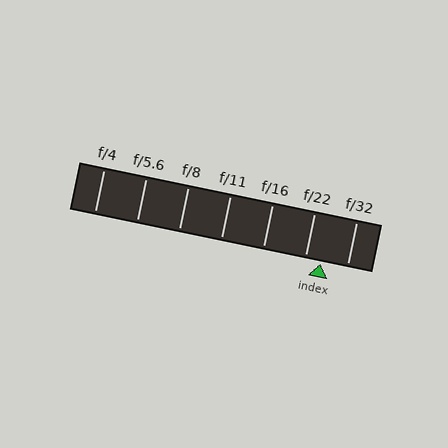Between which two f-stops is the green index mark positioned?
The index mark is between f/22 and f/32.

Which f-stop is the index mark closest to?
The index mark is closest to f/22.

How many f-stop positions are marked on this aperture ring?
There are 7 f-stop positions marked.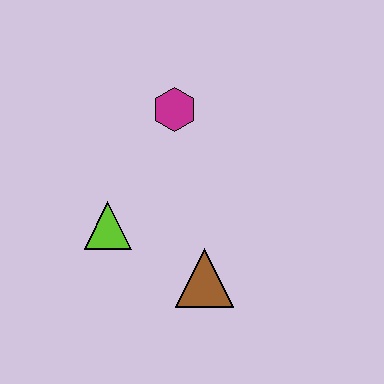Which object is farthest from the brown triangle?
The magenta hexagon is farthest from the brown triangle.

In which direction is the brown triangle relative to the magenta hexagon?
The brown triangle is below the magenta hexagon.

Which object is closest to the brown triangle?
The lime triangle is closest to the brown triangle.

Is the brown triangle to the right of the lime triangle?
Yes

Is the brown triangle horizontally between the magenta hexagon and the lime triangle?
No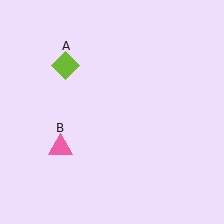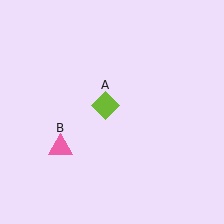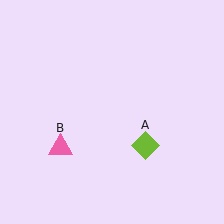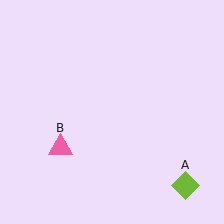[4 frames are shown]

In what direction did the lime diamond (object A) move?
The lime diamond (object A) moved down and to the right.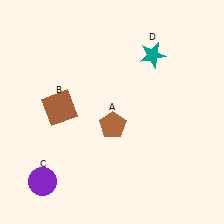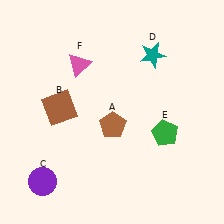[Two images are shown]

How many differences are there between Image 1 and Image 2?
There are 2 differences between the two images.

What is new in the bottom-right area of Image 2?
A green pentagon (E) was added in the bottom-right area of Image 2.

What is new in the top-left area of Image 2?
A pink triangle (F) was added in the top-left area of Image 2.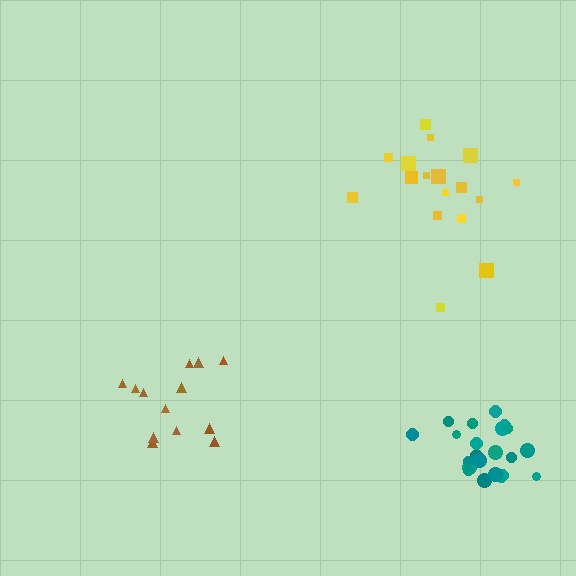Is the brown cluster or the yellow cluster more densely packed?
Brown.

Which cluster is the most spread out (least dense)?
Yellow.